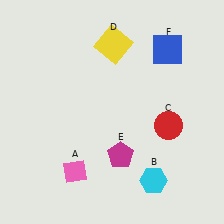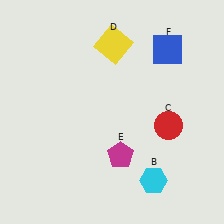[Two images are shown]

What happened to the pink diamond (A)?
The pink diamond (A) was removed in Image 2. It was in the bottom-left area of Image 1.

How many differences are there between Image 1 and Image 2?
There is 1 difference between the two images.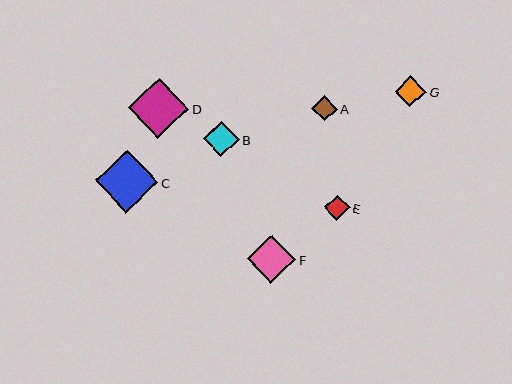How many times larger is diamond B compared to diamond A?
Diamond B is approximately 1.4 times the size of diamond A.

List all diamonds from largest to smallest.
From largest to smallest: C, D, F, B, G, A, E.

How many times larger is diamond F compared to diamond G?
Diamond F is approximately 1.6 times the size of diamond G.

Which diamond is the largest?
Diamond C is the largest with a size of approximately 63 pixels.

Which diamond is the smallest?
Diamond E is the smallest with a size of approximately 26 pixels.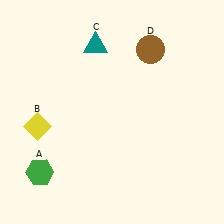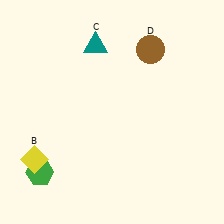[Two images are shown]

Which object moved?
The yellow diamond (B) moved down.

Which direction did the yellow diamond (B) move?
The yellow diamond (B) moved down.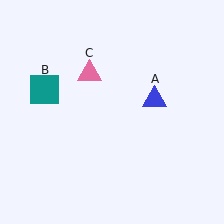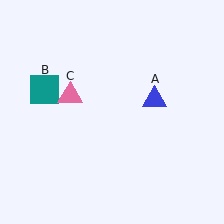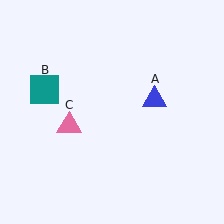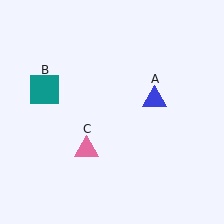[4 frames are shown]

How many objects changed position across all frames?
1 object changed position: pink triangle (object C).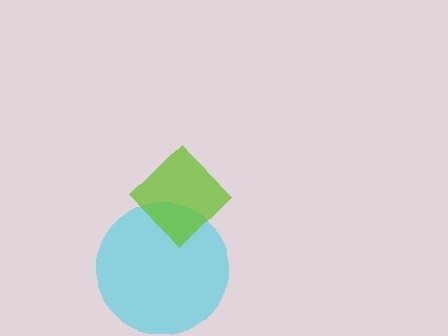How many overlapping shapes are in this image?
There are 2 overlapping shapes in the image.